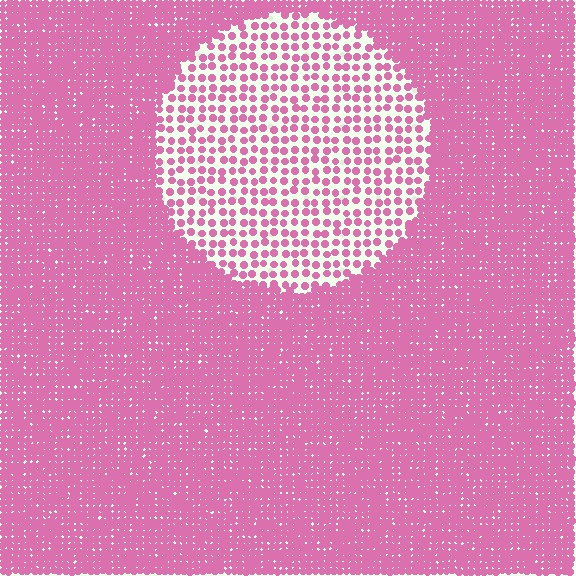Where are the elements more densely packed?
The elements are more densely packed outside the circle boundary.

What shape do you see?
I see a circle.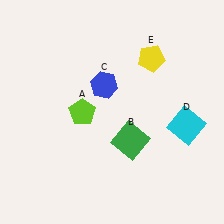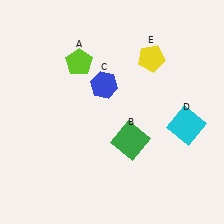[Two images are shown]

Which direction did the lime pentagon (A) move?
The lime pentagon (A) moved up.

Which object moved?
The lime pentagon (A) moved up.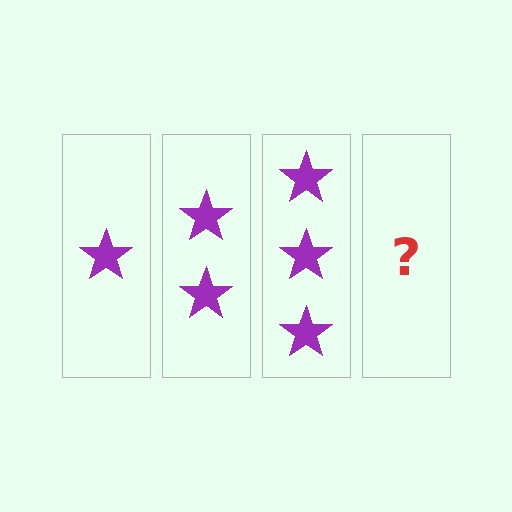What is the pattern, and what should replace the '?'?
The pattern is that each step adds one more star. The '?' should be 4 stars.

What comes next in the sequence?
The next element should be 4 stars.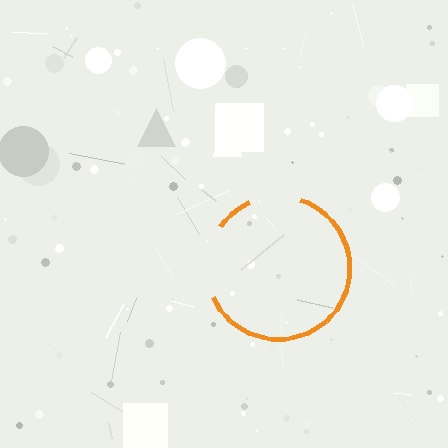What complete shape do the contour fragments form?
The contour fragments form a circle.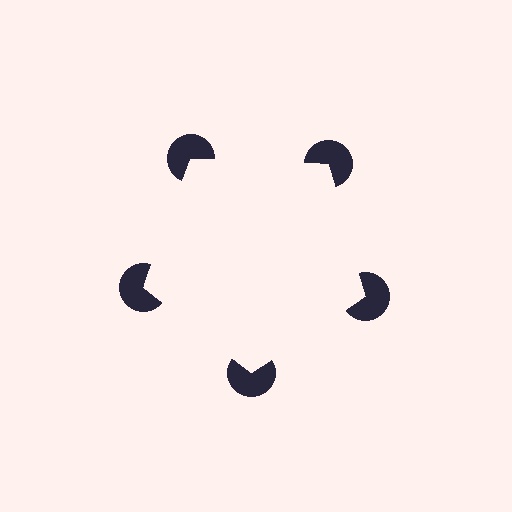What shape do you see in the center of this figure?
An illusory pentagon — its edges are inferred from the aligned wedge cuts in the pac-man discs, not physically drawn.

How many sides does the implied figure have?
5 sides.